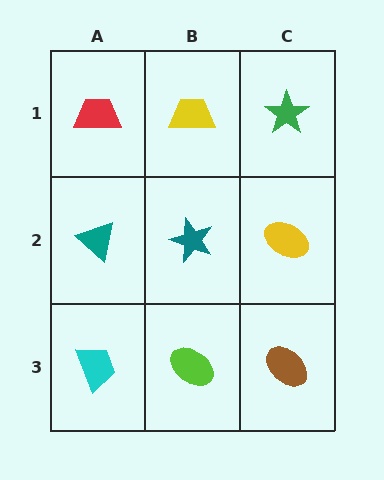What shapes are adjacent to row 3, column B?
A teal star (row 2, column B), a cyan trapezoid (row 3, column A), a brown ellipse (row 3, column C).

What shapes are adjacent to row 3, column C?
A yellow ellipse (row 2, column C), a lime ellipse (row 3, column B).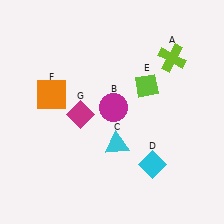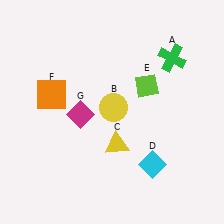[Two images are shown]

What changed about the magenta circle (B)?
In Image 1, B is magenta. In Image 2, it changed to yellow.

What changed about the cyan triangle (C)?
In Image 1, C is cyan. In Image 2, it changed to yellow.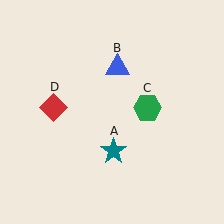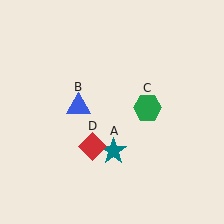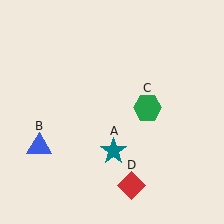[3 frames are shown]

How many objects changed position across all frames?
2 objects changed position: blue triangle (object B), red diamond (object D).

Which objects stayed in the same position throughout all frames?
Teal star (object A) and green hexagon (object C) remained stationary.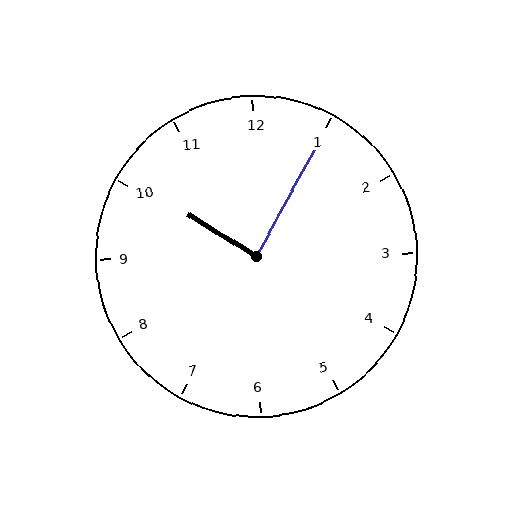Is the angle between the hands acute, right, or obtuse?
It is right.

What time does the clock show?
10:05.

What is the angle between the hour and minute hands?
Approximately 88 degrees.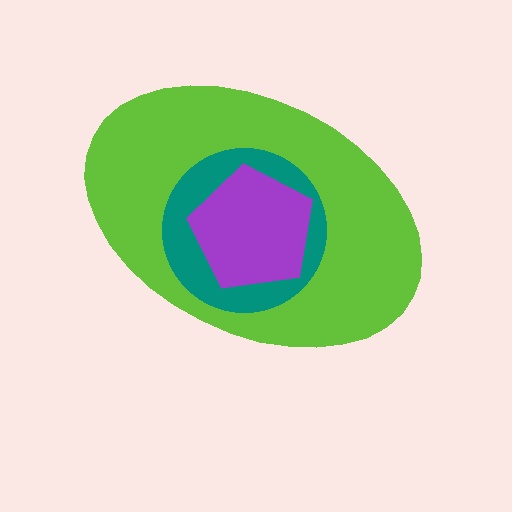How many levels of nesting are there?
3.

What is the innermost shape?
The purple pentagon.